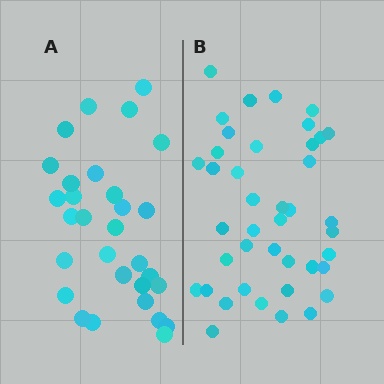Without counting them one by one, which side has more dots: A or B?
Region B (the right region) has more dots.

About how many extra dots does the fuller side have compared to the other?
Region B has roughly 12 or so more dots than region A.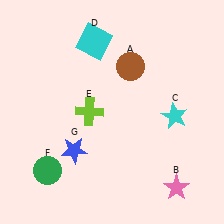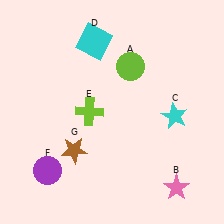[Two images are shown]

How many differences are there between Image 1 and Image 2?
There are 3 differences between the two images.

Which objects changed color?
A changed from brown to lime. F changed from green to purple. G changed from blue to brown.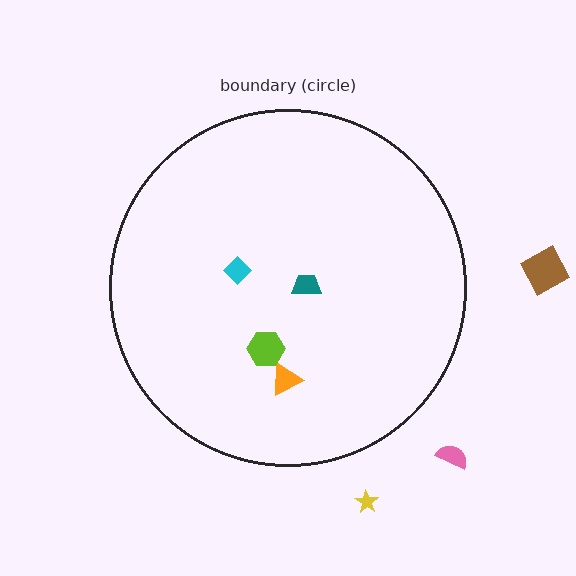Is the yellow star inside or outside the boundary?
Outside.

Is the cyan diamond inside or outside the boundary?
Inside.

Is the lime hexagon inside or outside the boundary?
Inside.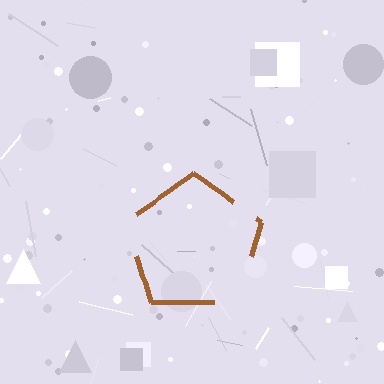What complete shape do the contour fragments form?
The contour fragments form a pentagon.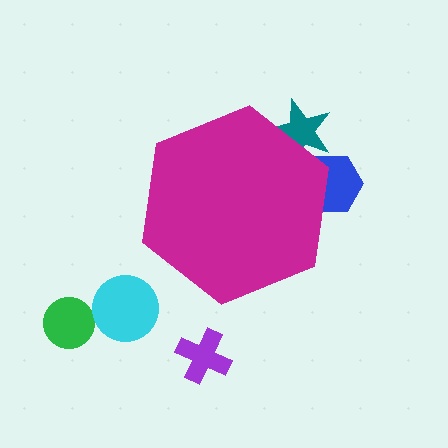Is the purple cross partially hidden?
No, the purple cross is fully visible.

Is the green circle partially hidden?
No, the green circle is fully visible.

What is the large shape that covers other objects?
A magenta hexagon.